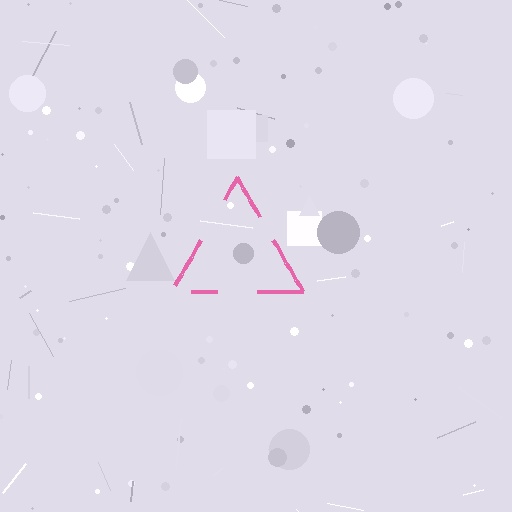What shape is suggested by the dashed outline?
The dashed outline suggests a triangle.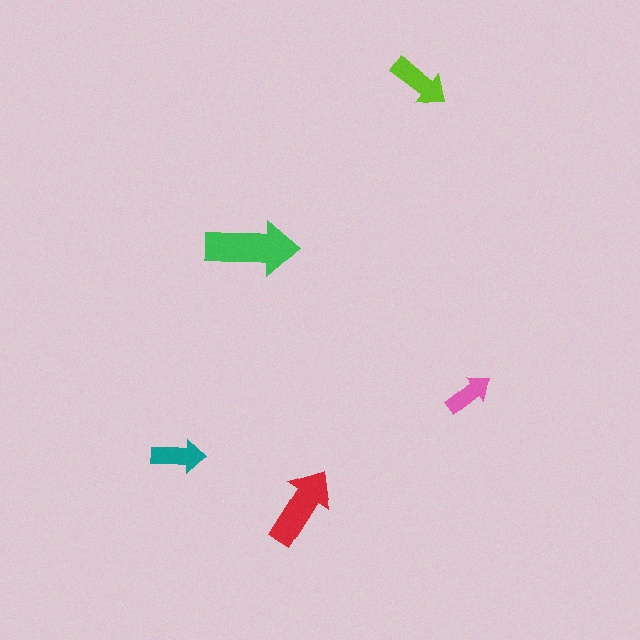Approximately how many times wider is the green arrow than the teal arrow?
About 1.5 times wider.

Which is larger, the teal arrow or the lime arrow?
The lime one.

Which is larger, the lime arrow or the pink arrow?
The lime one.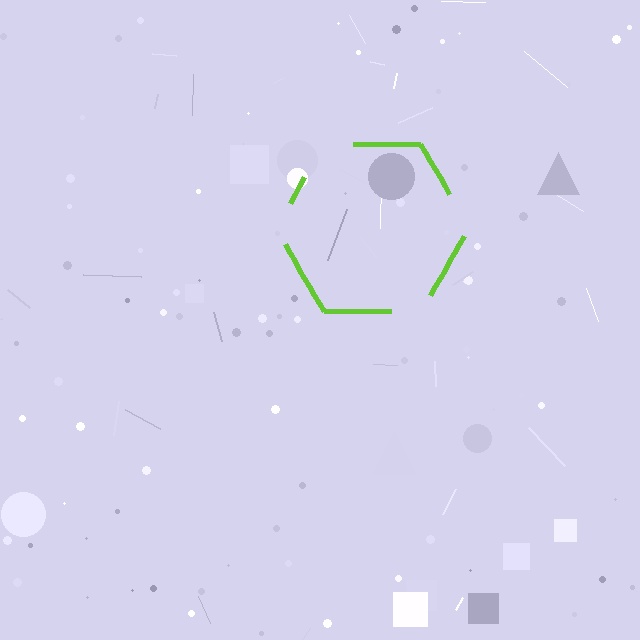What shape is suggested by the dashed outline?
The dashed outline suggests a hexagon.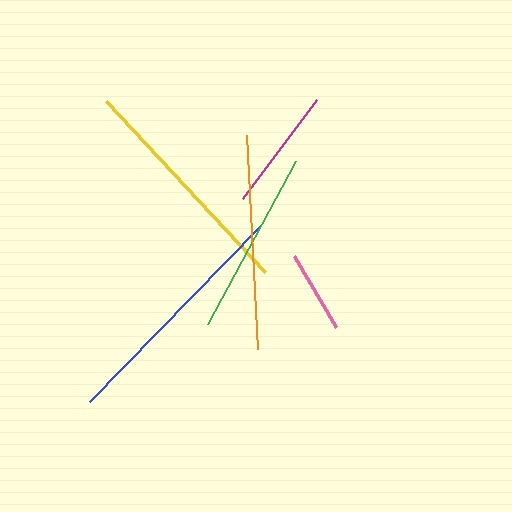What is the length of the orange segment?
The orange segment is approximately 214 pixels long.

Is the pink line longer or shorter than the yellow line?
The yellow line is longer than the pink line.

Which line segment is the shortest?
The pink line is the shortest at approximately 83 pixels.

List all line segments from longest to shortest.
From longest to shortest: blue, yellow, orange, green, magenta, pink.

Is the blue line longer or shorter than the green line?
The blue line is longer than the green line.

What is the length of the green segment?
The green segment is approximately 185 pixels long.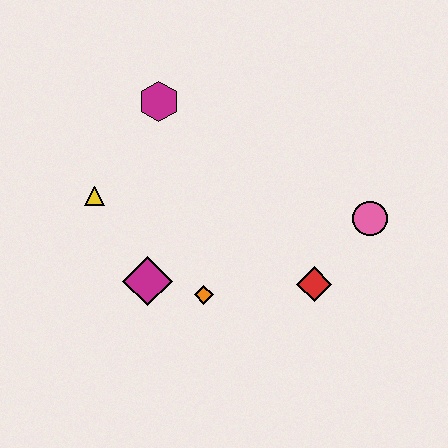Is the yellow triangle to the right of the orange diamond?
No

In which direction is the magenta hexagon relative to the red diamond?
The magenta hexagon is above the red diamond.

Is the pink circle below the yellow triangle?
Yes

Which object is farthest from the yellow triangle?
The pink circle is farthest from the yellow triangle.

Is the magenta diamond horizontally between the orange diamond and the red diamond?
No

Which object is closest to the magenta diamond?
The orange diamond is closest to the magenta diamond.